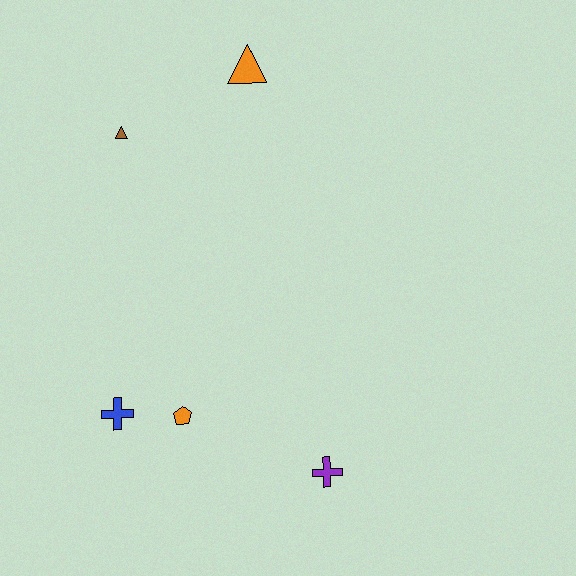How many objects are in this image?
There are 5 objects.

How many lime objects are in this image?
There are no lime objects.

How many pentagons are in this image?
There is 1 pentagon.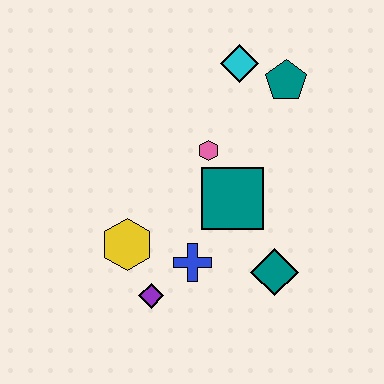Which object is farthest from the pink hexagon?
The purple diamond is farthest from the pink hexagon.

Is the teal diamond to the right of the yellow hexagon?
Yes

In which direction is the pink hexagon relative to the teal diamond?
The pink hexagon is above the teal diamond.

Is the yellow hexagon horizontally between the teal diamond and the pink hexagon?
No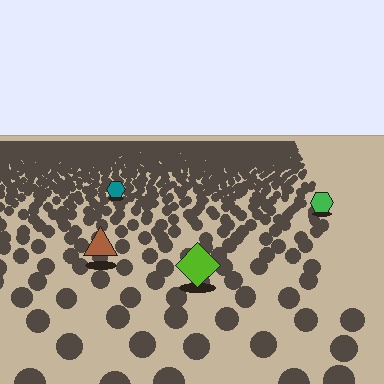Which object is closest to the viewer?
The lime diamond is closest. The texture marks near it are larger and more spread out.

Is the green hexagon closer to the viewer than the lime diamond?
No. The lime diamond is closer — you can tell from the texture gradient: the ground texture is coarser near it.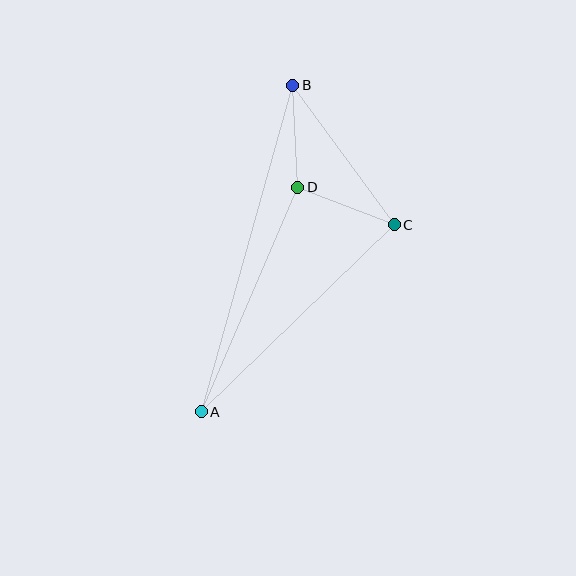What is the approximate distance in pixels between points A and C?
The distance between A and C is approximately 269 pixels.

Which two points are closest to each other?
Points B and D are closest to each other.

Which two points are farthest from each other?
Points A and B are farthest from each other.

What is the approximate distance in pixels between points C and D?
The distance between C and D is approximately 104 pixels.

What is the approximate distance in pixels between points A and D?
The distance between A and D is approximately 245 pixels.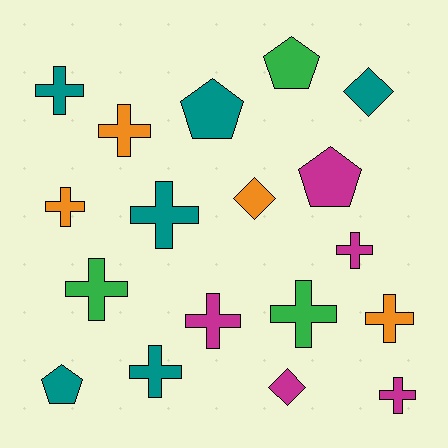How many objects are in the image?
There are 18 objects.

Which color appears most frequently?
Teal, with 6 objects.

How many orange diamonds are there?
There is 1 orange diamond.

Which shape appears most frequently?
Cross, with 11 objects.